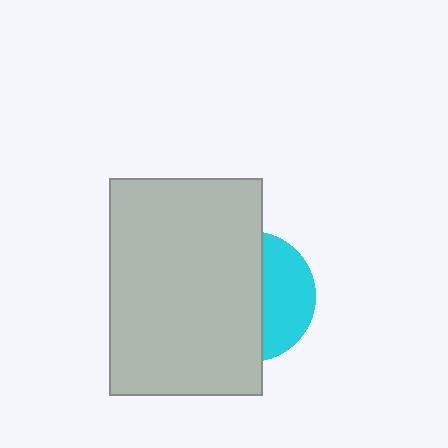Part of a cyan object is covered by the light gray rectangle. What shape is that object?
It is a circle.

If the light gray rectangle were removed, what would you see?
You would see the complete cyan circle.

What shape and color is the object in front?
The object in front is a light gray rectangle.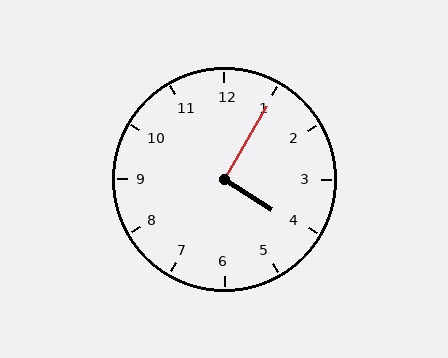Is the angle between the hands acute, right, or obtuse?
It is right.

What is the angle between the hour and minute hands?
Approximately 92 degrees.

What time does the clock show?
4:05.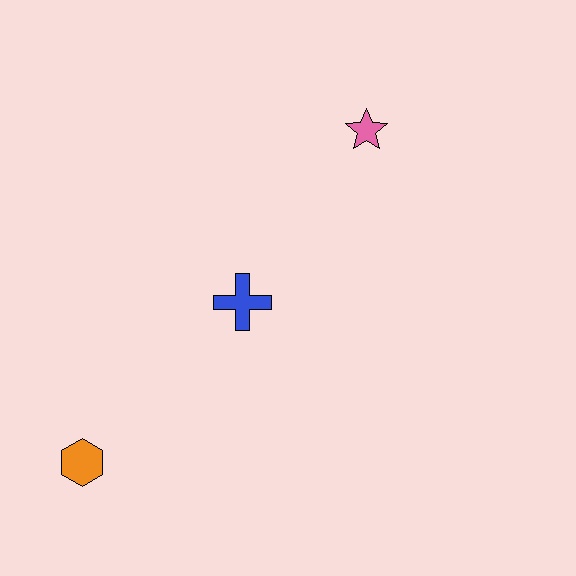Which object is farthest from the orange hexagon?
The pink star is farthest from the orange hexagon.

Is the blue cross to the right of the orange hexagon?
Yes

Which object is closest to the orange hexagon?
The blue cross is closest to the orange hexagon.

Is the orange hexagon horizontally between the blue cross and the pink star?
No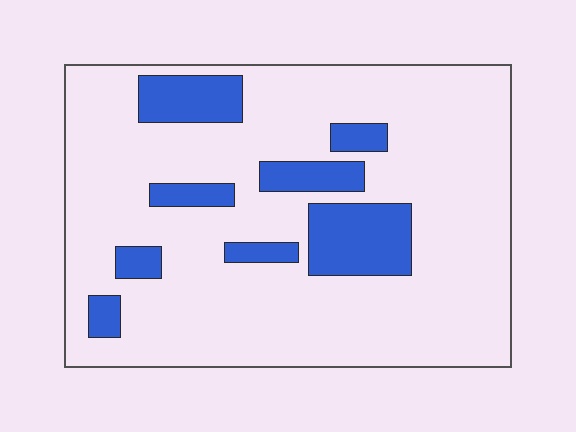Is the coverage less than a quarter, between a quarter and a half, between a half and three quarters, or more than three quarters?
Less than a quarter.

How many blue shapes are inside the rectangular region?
8.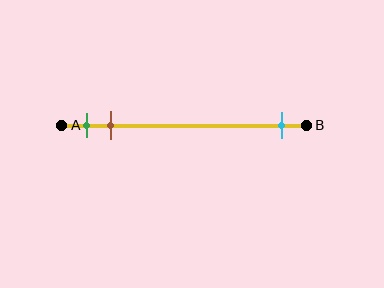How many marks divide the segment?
There are 3 marks dividing the segment.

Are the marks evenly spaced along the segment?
No, the marks are not evenly spaced.